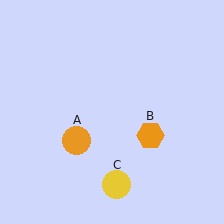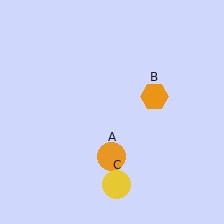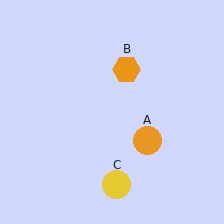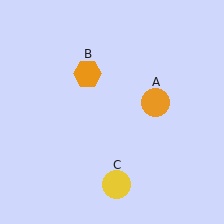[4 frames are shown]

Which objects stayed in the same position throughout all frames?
Yellow circle (object C) remained stationary.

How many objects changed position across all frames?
2 objects changed position: orange circle (object A), orange hexagon (object B).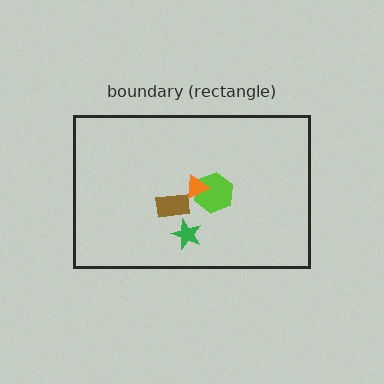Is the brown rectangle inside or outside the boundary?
Inside.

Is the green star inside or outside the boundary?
Inside.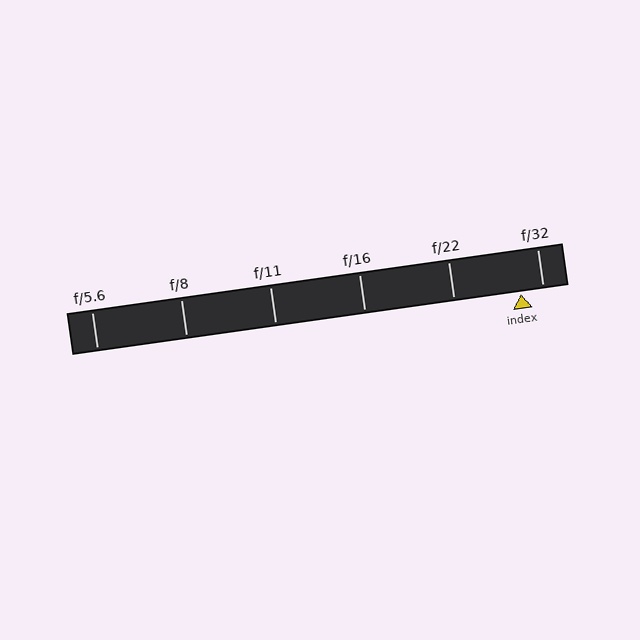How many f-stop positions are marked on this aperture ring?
There are 6 f-stop positions marked.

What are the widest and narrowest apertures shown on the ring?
The widest aperture shown is f/5.6 and the narrowest is f/32.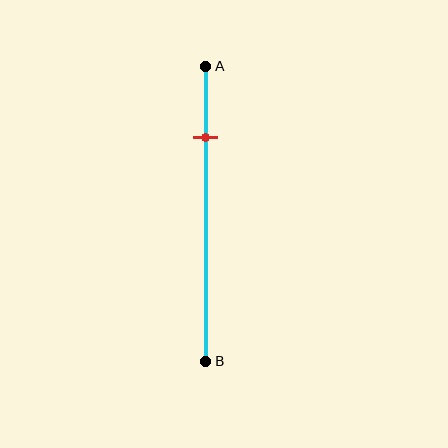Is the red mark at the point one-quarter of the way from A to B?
Yes, the mark is approximately at the one-quarter point.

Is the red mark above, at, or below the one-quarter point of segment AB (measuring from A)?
The red mark is approximately at the one-quarter point of segment AB.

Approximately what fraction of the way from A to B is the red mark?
The red mark is approximately 25% of the way from A to B.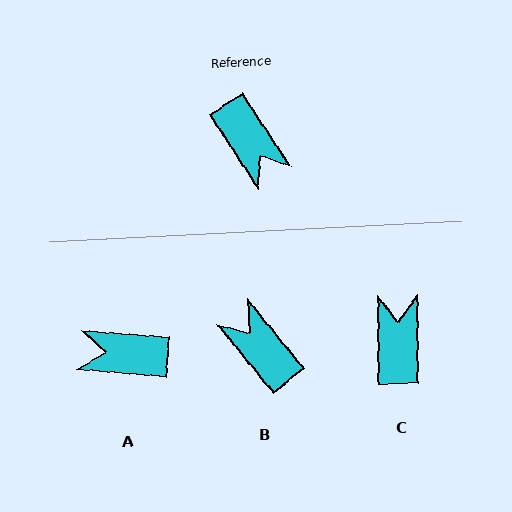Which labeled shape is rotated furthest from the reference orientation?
B, about 174 degrees away.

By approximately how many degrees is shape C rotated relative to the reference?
Approximately 147 degrees counter-clockwise.